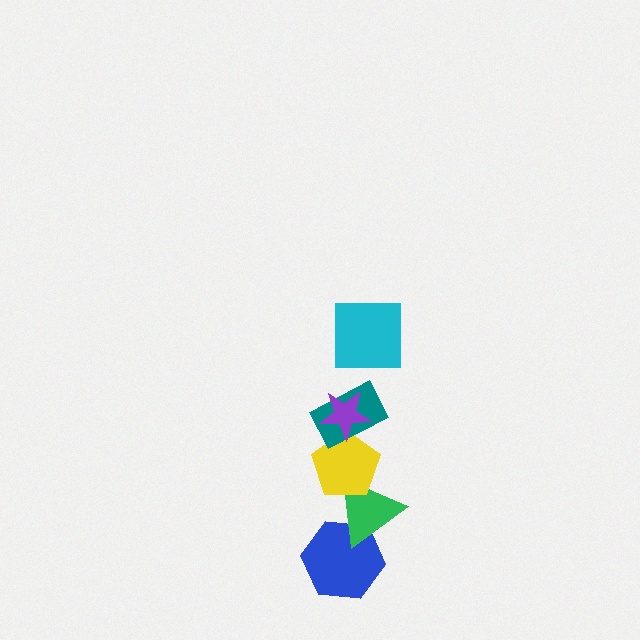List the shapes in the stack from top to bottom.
From top to bottom: the cyan square, the purple star, the teal rectangle, the yellow pentagon, the green triangle, the blue hexagon.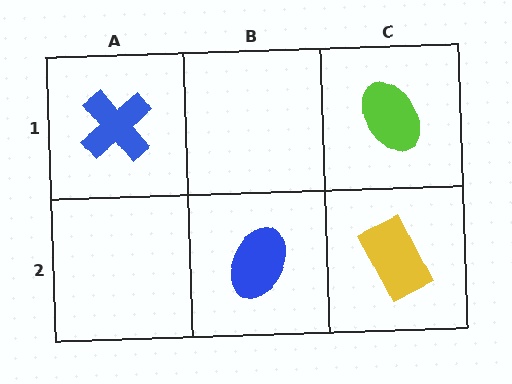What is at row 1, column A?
A blue cross.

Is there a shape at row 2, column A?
No, that cell is empty.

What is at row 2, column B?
A blue ellipse.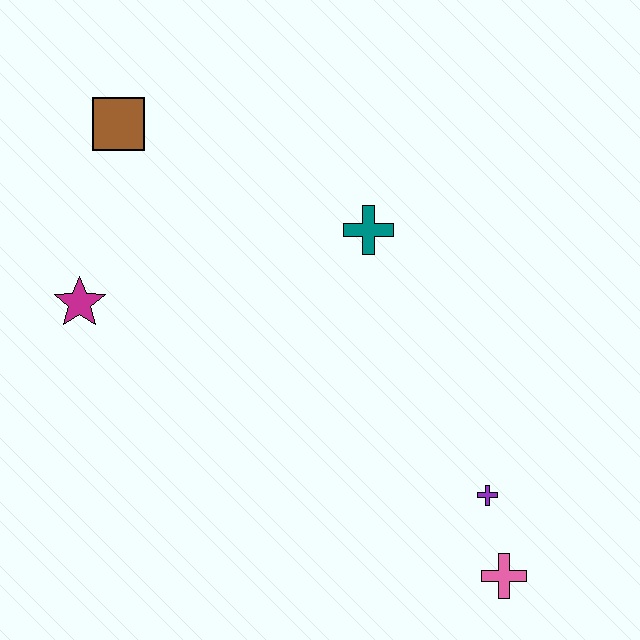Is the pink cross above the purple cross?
No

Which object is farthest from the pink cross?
The brown square is farthest from the pink cross.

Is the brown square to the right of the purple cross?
No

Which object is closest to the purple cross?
The pink cross is closest to the purple cross.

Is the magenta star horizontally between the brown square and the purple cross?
No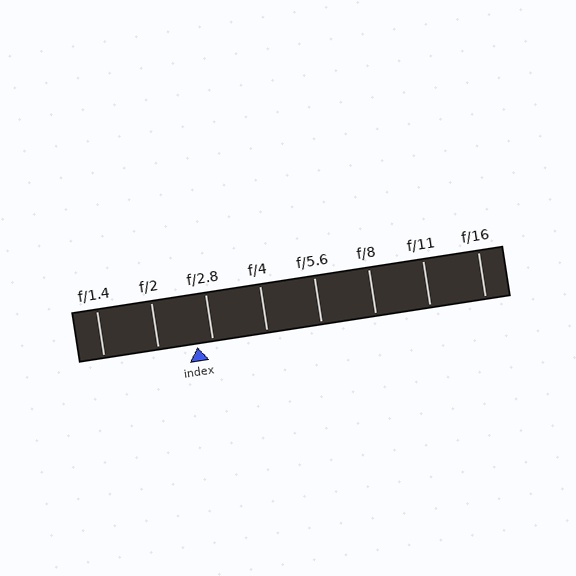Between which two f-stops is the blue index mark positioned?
The index mark is between f/2 and f/2.8.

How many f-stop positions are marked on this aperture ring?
There are 8 f-stop positions marked.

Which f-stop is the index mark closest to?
The index mark is closest to f/2.8.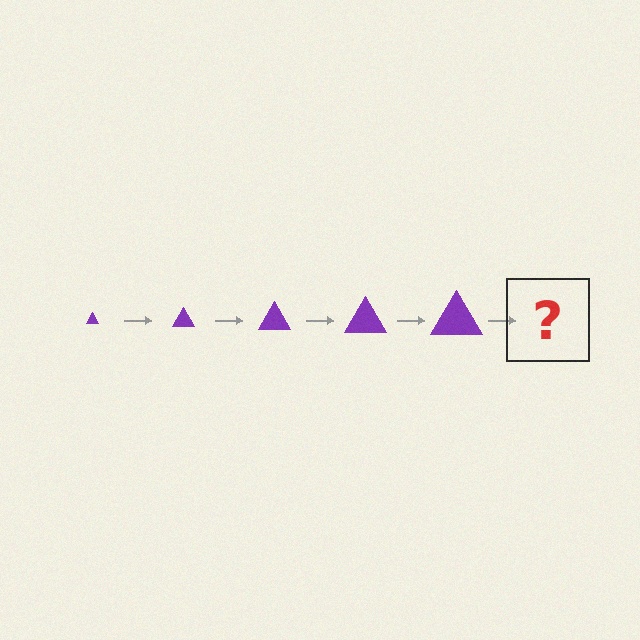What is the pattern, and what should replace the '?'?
The pattern is that the triangle gets progressively larger each step. The '?' should be a purple triangle, larger than the previous one.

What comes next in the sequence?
The next element should be a purple triangle, larger than the previous one.